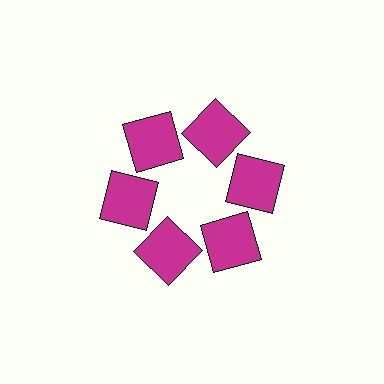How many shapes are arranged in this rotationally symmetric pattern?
There are 6 shapes, arranged in 6 groups of 1.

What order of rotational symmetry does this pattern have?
This pattern has 6-fold rotational symmetry.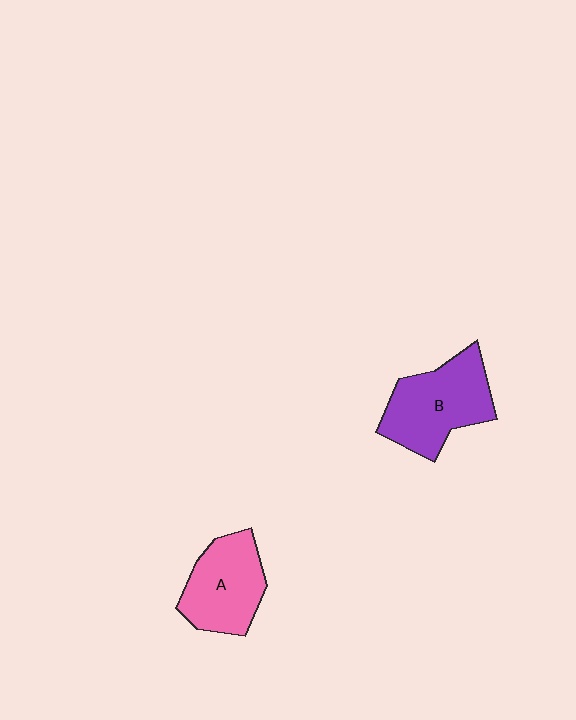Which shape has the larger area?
Shape B (purple).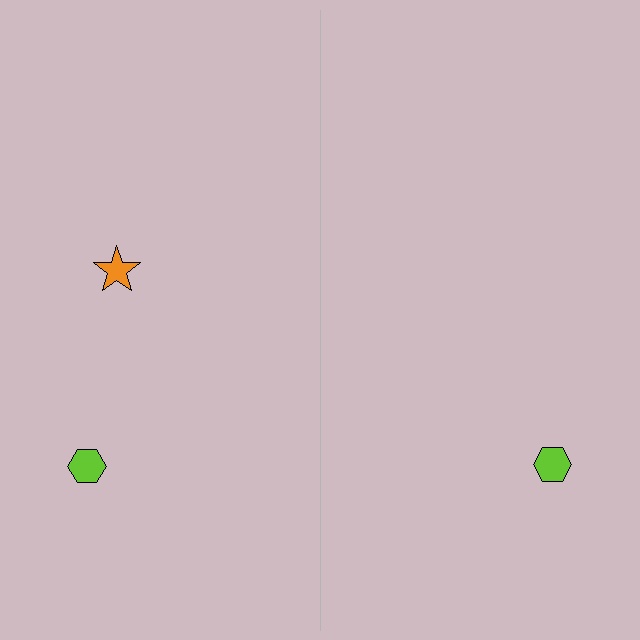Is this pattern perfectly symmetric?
No, the pattern is not perfectly symmetric. A orange star is missing from the right side.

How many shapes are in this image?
There are 3 shapes in this image.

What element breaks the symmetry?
A orange star is missing from the right side.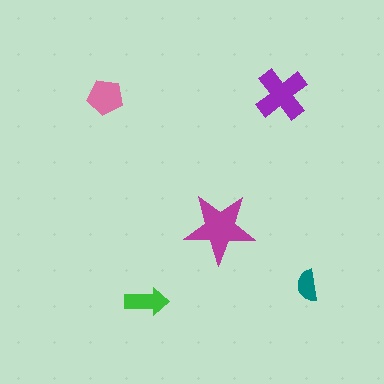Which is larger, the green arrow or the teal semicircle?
The green arrow.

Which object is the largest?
The magenta star.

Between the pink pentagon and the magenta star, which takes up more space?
The magenta star.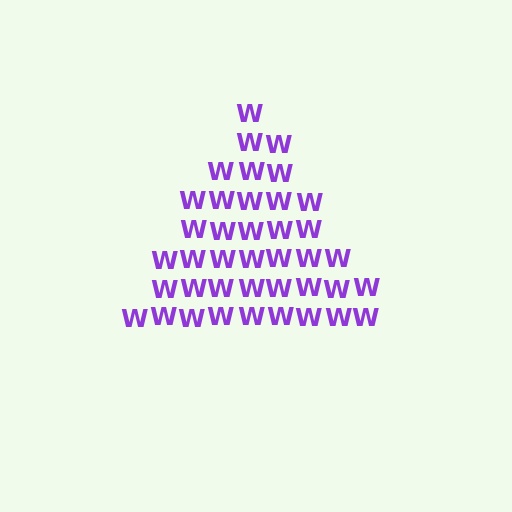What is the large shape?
The large shape is a triangle.